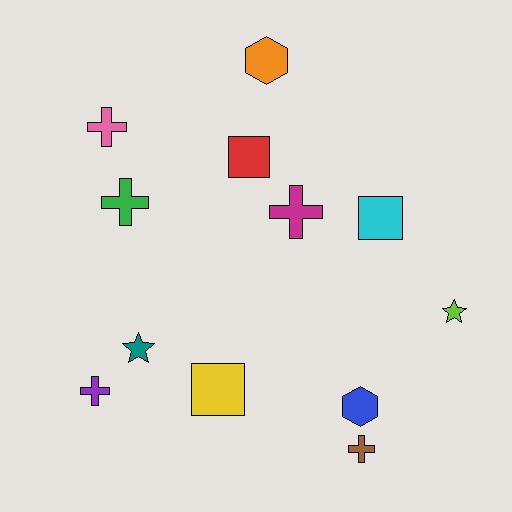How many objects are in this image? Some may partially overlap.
There are 12 objects.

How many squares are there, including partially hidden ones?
There are 3 squares.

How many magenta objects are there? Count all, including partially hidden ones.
There is 1 magenta object.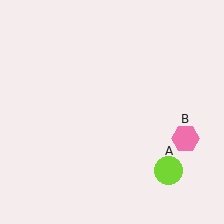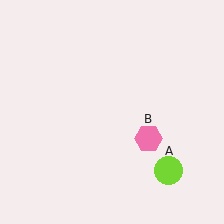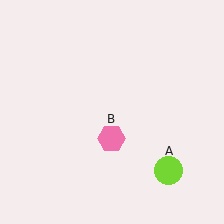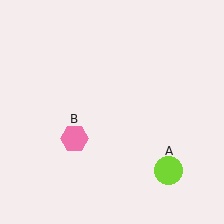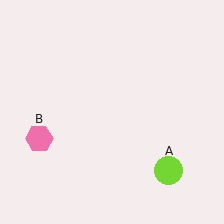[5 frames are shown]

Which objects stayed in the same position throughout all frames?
Lime circle (object A) remained stationary.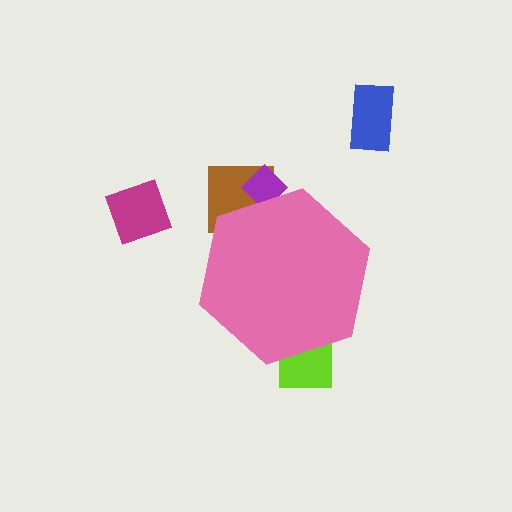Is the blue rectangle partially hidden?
No, the blue rectangle is fully visible.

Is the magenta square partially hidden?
No, the magenta square is fully visible.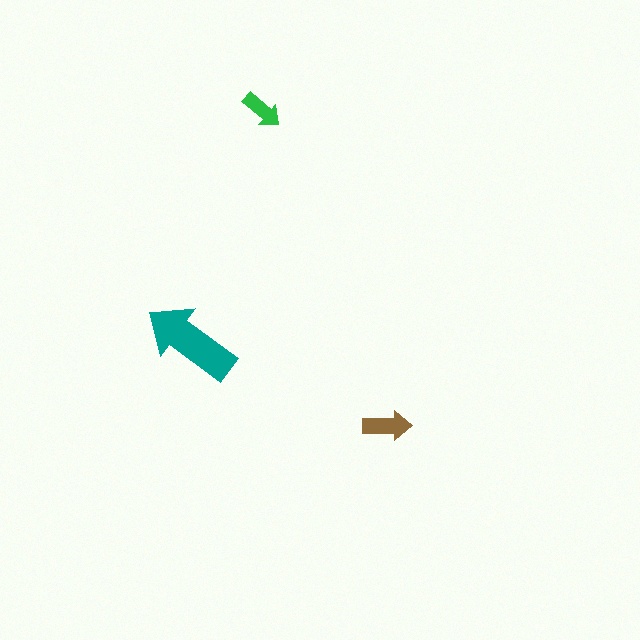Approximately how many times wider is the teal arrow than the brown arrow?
About 2 times wider.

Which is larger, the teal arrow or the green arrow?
The teal one.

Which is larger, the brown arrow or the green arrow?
The brown one.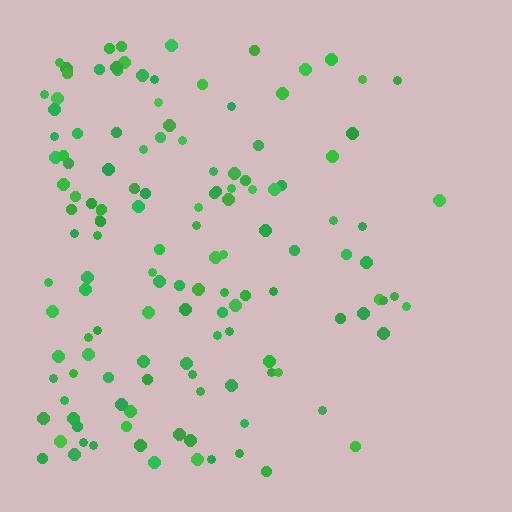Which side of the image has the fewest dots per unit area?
The right.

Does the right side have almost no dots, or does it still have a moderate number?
Still a moderate number, just noticeably fewer than the left.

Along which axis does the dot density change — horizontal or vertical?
Horizontal.